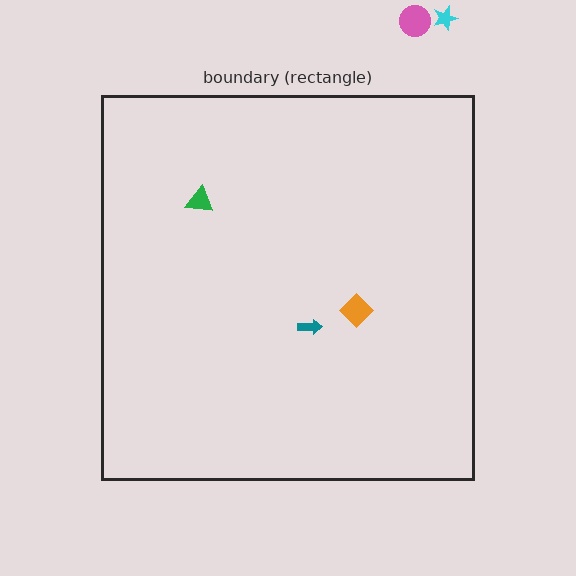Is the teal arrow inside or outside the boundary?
Inside.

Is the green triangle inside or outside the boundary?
Inside.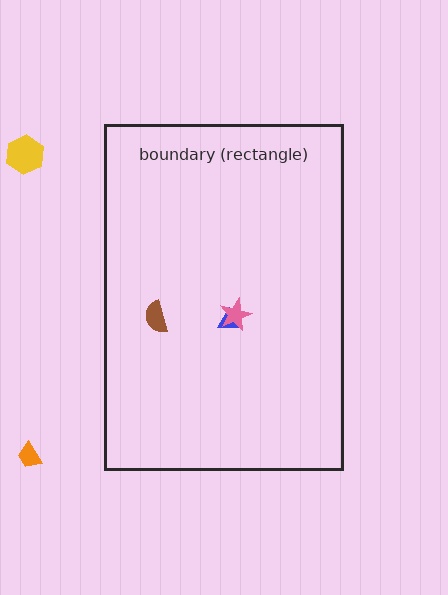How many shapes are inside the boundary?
3 inside, 2 outside.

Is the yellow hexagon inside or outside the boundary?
Outside.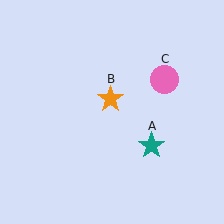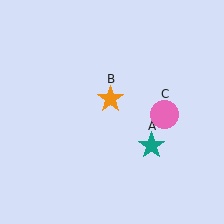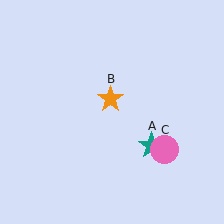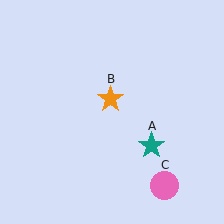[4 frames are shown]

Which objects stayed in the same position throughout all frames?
Teal star (object A) and orange star (object B) remained stationary.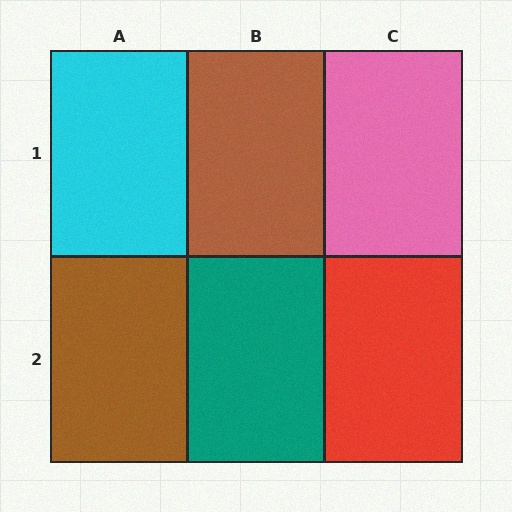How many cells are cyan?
1 cell is cyan.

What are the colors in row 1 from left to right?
Cyan, brown, pink.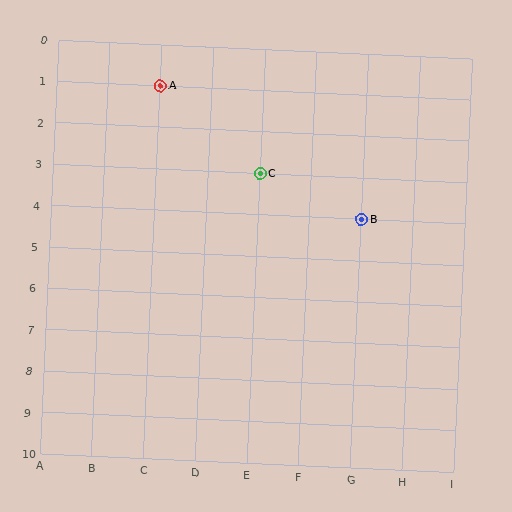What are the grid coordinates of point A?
Point A is at grid coordinates (C, 1).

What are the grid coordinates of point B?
Point B is at grid coordinates (G, 4).